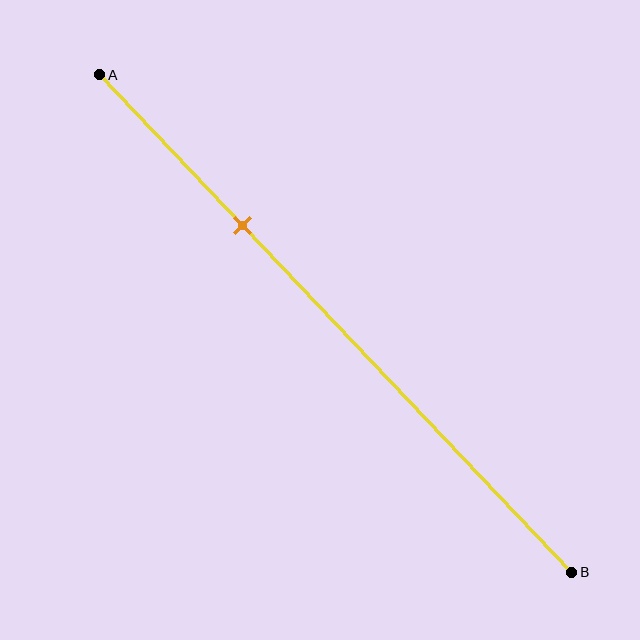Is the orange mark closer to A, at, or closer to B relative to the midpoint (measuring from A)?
The orange mark is closer to point A than the midpoint of segment AB.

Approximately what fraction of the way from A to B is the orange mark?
The orange mark is approximately 30% of the way from A to B.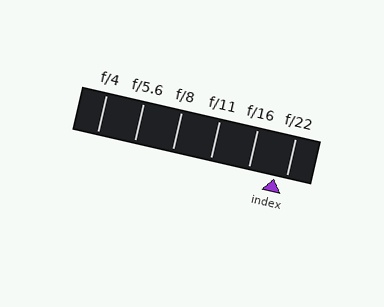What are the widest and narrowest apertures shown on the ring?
The widest aperture shown is f/4 and the narrowest is f/22.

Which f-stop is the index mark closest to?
The index mark is closest to f/22.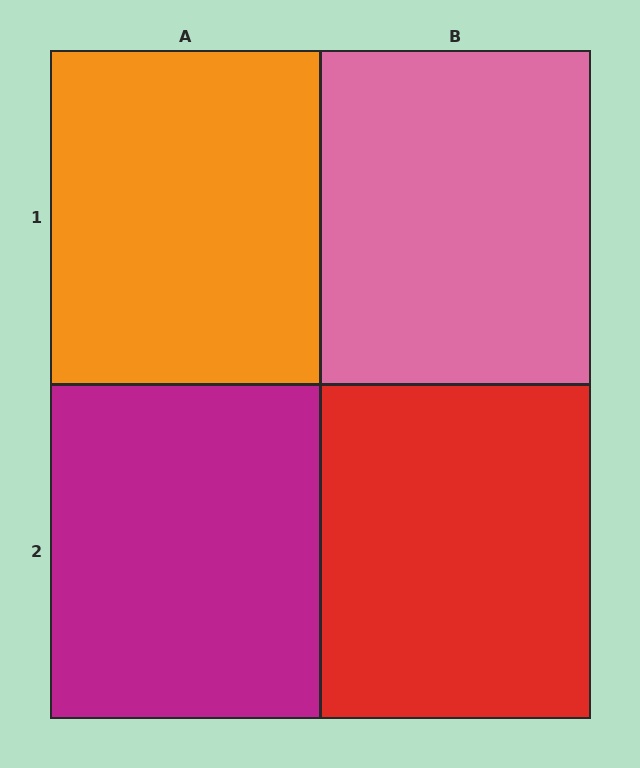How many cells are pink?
1 cell is pink.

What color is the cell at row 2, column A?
Magenta.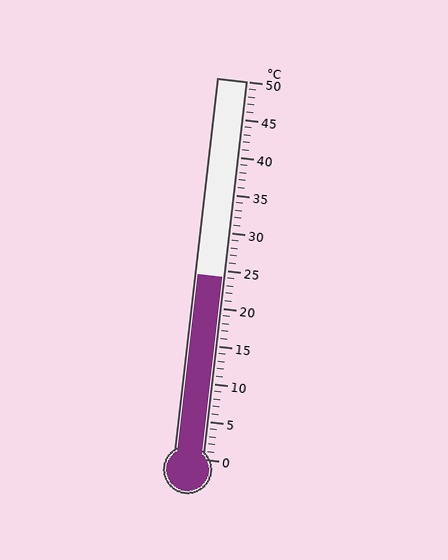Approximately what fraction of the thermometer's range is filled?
The thermometer is filled to approximately 50% of its range.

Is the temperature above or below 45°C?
The temperature is below 45°C.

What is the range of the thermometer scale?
The thermometer scale ranges from 0°C to 50°C.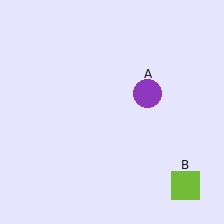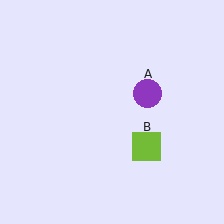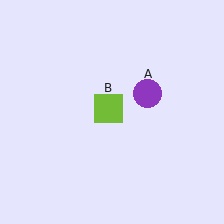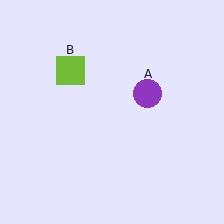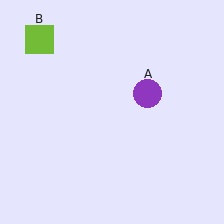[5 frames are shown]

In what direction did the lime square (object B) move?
The lime square (object B) moved up and to the left.